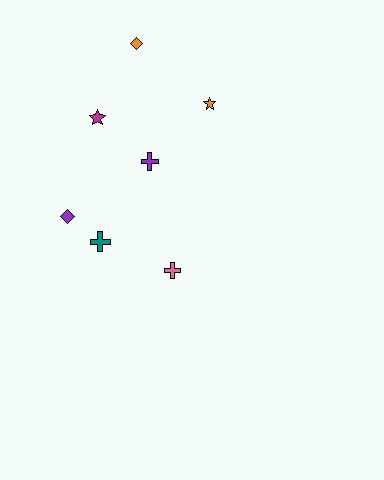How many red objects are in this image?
There are no red objects.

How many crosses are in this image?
There are 3 crosses.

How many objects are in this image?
There are 7 objects.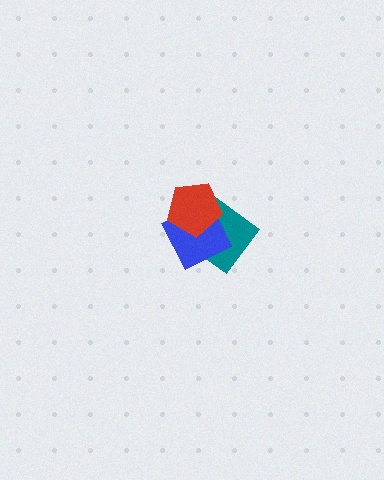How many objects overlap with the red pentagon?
2 objects overlap with the red pentagon.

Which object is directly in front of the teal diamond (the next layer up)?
The blue diamond is directly in front of the teal diamond.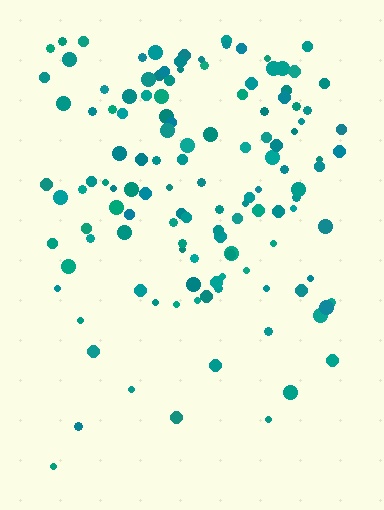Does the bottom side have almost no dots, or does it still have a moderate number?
Still a moderate number, just noticeably fewer than the top.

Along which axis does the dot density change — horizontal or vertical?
Vertical.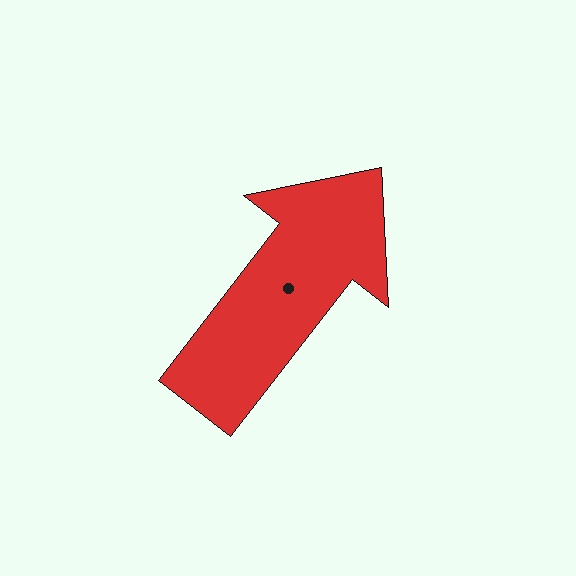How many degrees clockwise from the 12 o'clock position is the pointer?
Approximately 38 degrees.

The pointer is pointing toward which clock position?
Roughly 1 o'clock.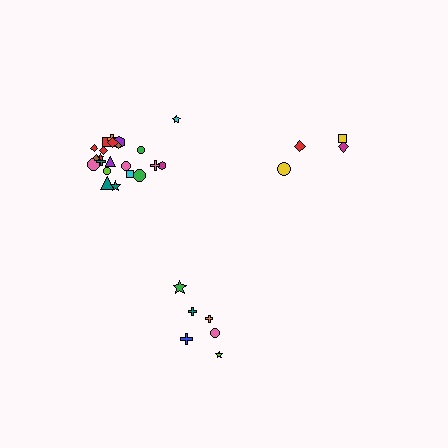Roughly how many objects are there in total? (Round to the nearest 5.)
Roughly 30 objects in total.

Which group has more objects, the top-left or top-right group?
The top-left group.